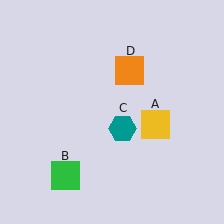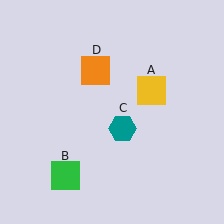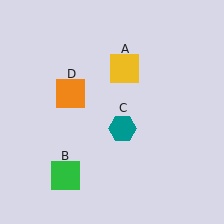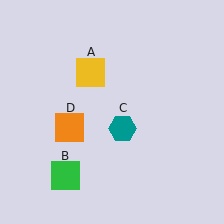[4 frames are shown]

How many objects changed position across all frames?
2 objects changed position: yellow square (object A), orange square (object D).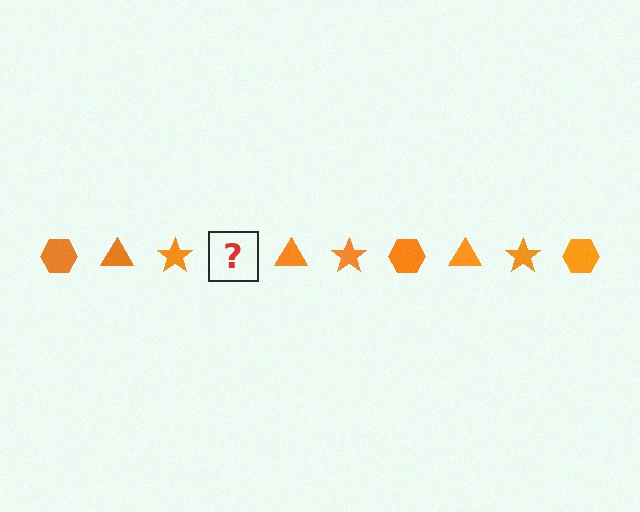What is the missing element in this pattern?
The missing element is an orange hexagon.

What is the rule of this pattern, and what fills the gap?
The rule is that the pattern cycles through hexagon, triangle, star shapes in orange. The gap should be filled with an orange hexagon.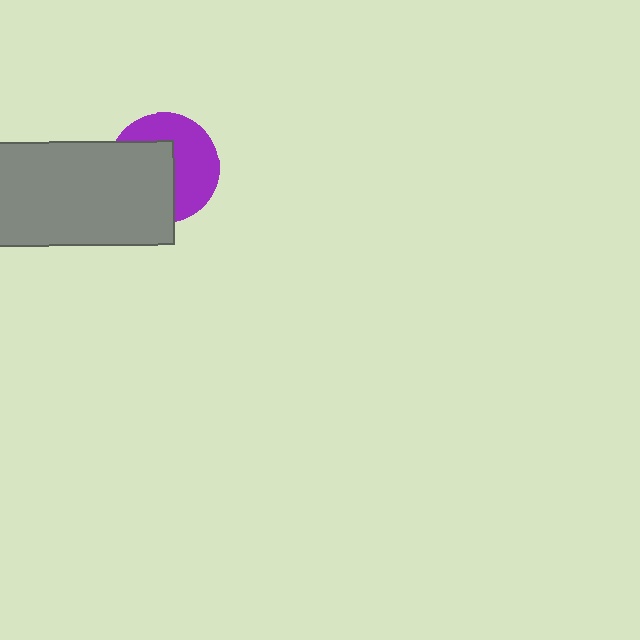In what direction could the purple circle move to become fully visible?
The purple circle could move right. That would shift it out from behind the gray rectangle entirely.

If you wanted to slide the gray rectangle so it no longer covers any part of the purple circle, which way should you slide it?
Slide it left — that is the most direct way to separate the two shapes.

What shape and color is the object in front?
The object in front is a gray rectangle.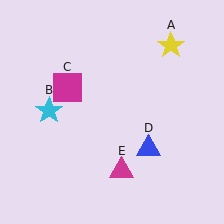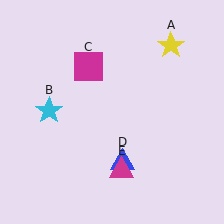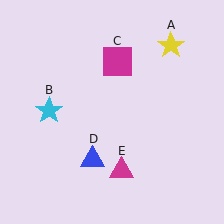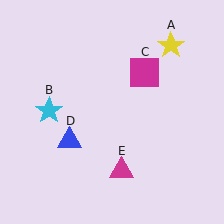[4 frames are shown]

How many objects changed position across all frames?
2 objects changed position: magenta square (object C), blue triangle (object D).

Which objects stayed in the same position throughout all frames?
Yellow star (object A) and cyan star (object B) and magenta triangle (object E) remained stationary.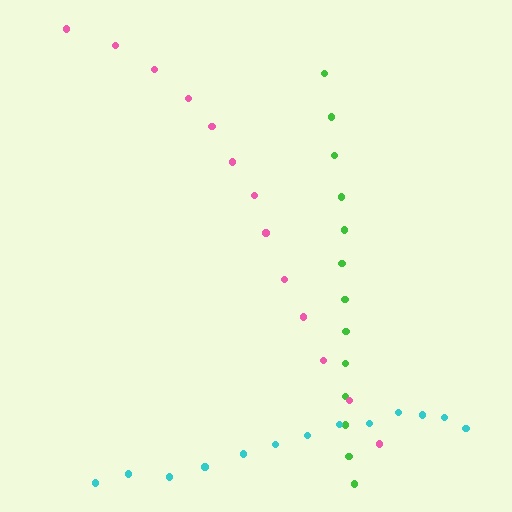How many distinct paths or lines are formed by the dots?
There are 3 distinct paths.